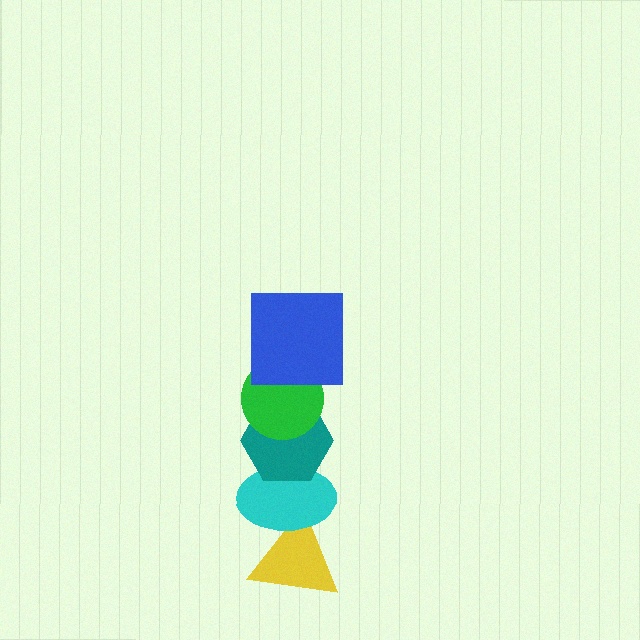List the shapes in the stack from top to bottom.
From top to bottom: the blue square, the green circle, the teal hexagon, the cyan ellipse, the yellow triangle.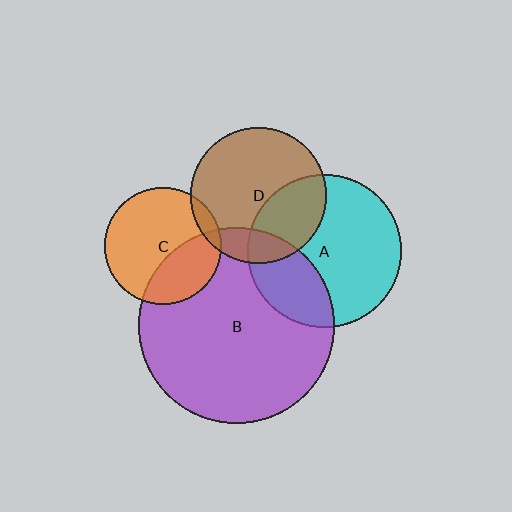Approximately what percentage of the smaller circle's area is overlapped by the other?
Approximately 10%.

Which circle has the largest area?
Circle B (purple).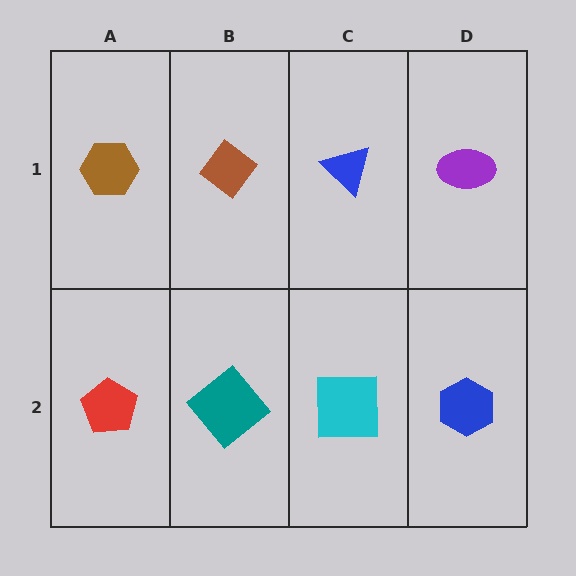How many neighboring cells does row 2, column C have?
3.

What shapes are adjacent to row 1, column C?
A cyan square (row 2, column C), a brown diamond (row 1, column B), a purple ellipse (row 1, column D).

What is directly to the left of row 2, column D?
A cyan square.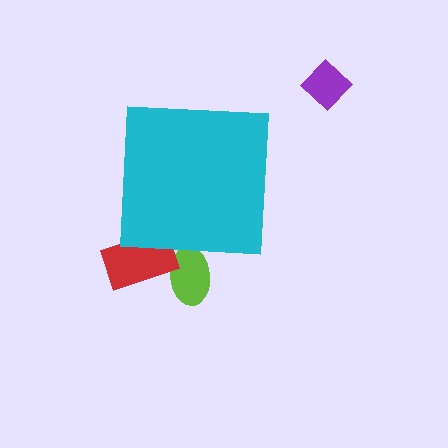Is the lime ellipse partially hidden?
Yes, the lime ellipse is partially hidden behind the cyan square.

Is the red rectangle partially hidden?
Yes, the red rectangle is partially hidden behind the cyan square.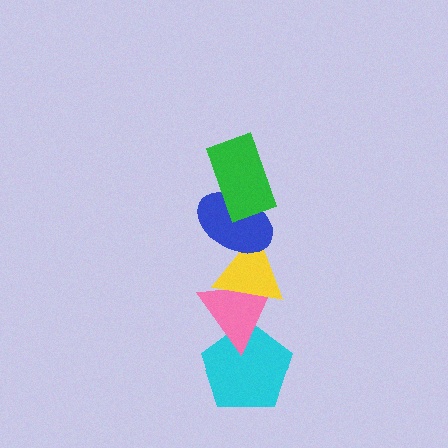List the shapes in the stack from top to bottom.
From top to bottom: the green rectangle, the blue ellipse, the yellow triangle, the pink triangle, the cyan pentagon.